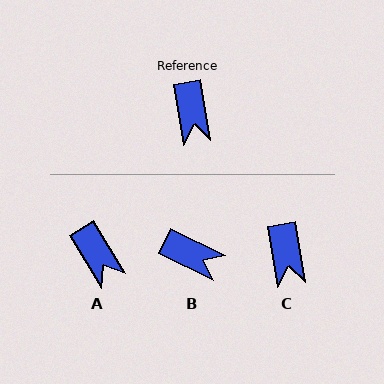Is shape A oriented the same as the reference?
No, it is off by about 22 degrees.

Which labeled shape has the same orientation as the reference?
C.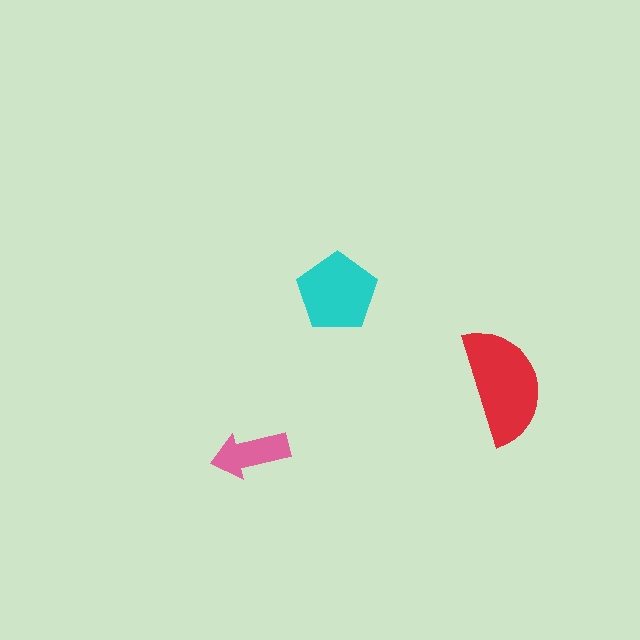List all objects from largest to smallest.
The red semicircle, the cyan pentagon, the pink arrow.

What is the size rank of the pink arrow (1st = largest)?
3rd.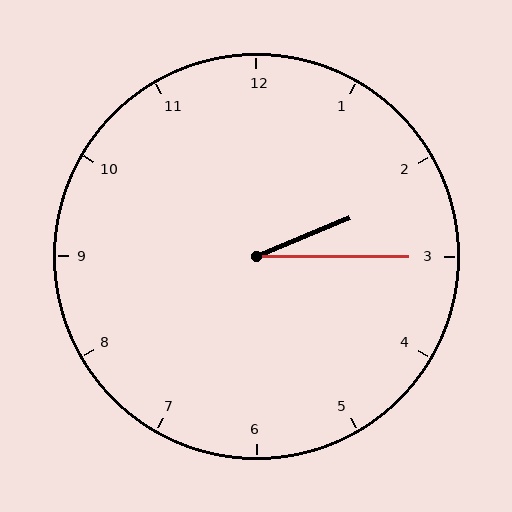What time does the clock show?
2:15.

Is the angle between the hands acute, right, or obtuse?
It is acute.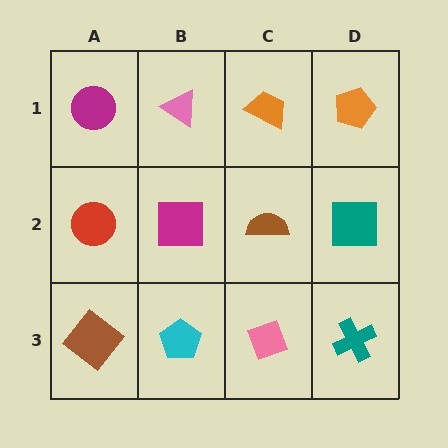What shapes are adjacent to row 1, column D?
A teal square (row 2, column D), an orange trapezoid (row 1, column C).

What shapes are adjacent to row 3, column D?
A teal square (row 2, column D), a pink diamond (row 3, column C).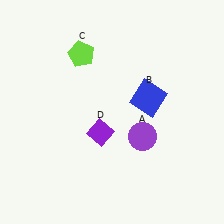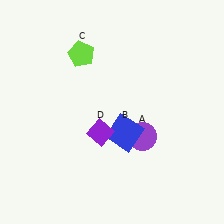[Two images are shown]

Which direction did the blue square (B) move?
The blue square (B) moved down.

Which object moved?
The blue square (B) moved down.